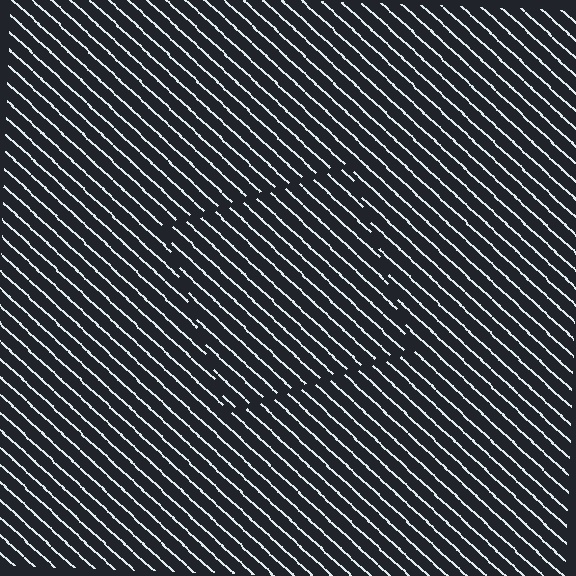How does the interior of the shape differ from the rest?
The interior of the shape contains the same grating, shifted by half a period — the contour is defined by the phase discontinuity where line-ends from the inner and outer gratings abut.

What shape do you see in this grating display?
An illusory square. The interior of the shape contains the same grating, shifted by half a period — the contour is defined by the phase discontinuity where line-ends from the inner and outer gratings abut.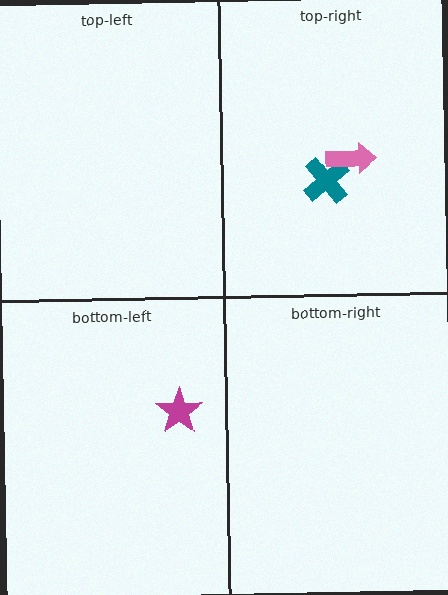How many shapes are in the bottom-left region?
1.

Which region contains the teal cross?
The top-right region.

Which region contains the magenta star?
The bottom-left region.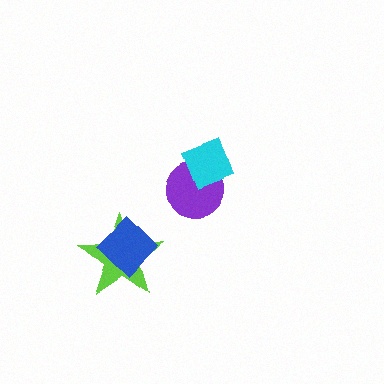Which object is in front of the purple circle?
The cyan diamond is in front of the purple circle.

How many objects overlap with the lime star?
1 object overlaps with the lime star.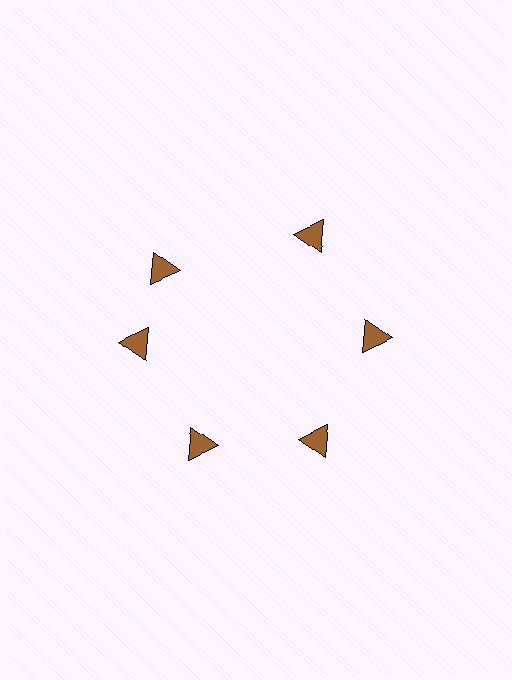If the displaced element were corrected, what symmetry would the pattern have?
It would have 6-fold rotational symmetry — the pattern would map onto itself every 60 degrees.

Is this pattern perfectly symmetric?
No. The 6 brown triangles are arranged in a ring, but one element near the 11 o'clock position is rotated out of alignment along the ring, breaking the 6-fold rotational symmetry.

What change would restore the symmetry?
The symmetry would be restored by rotating it back into even spacing with its neighbors so that all 6 triangles sit at equal angles and equal distance from the center.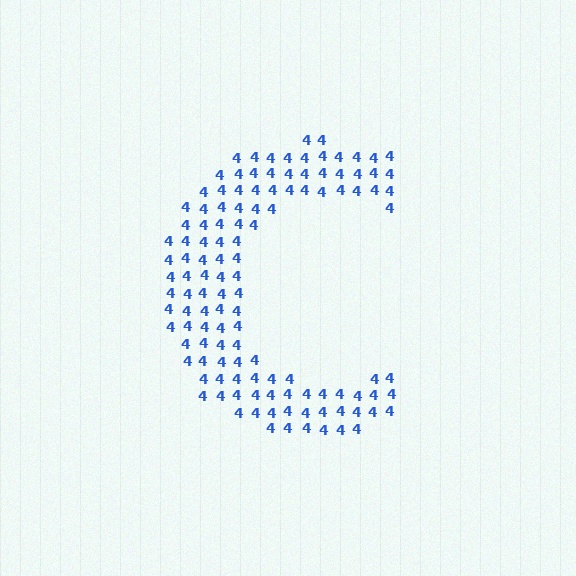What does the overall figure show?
The overall figure shows the letter C.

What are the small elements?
The small elements are digit 4's.